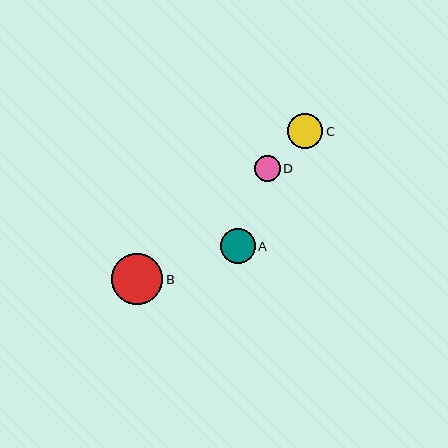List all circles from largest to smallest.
From largest to smallest: B, C, A, D.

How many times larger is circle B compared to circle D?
Circle B is approximately 2.0 times the size of circle D.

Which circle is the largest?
Circle B is the largest with a size of approximately 51 pixels.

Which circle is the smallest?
Circle D is the smallest with a size of approximately 26 pixels.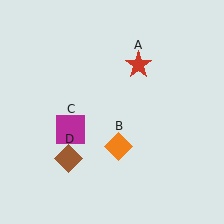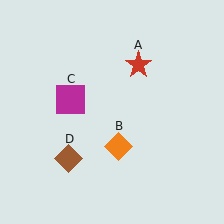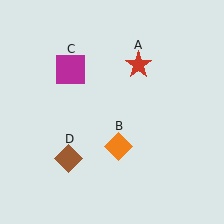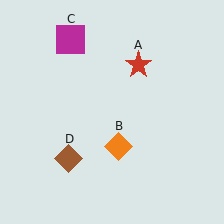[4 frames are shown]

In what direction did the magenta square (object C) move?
The magenta square (object C) moved up.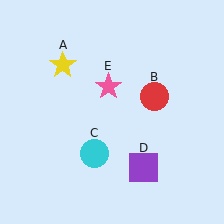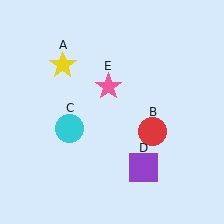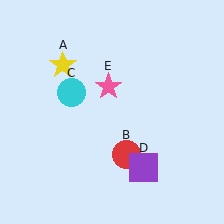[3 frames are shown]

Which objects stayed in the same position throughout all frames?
Yellow star (object A) and purple square (object D) and pink star (object E) remained stationary.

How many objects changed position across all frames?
2 objects changed position: red circle (object B), cyan circle (object C).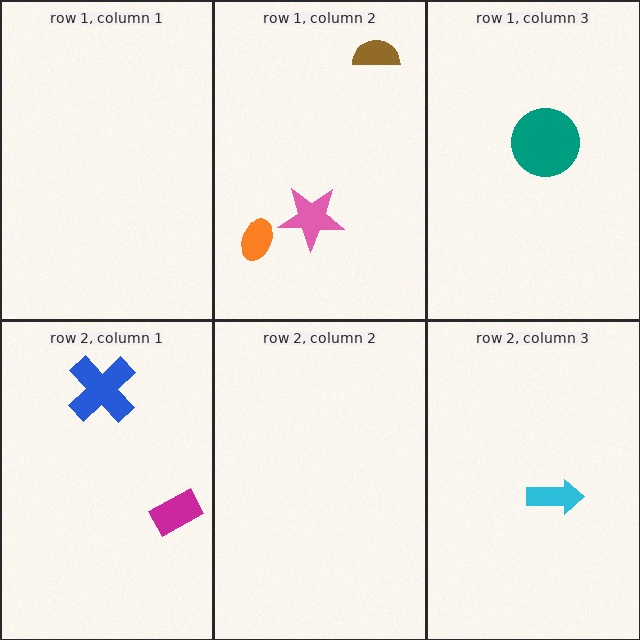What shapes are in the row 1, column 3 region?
The teal circle.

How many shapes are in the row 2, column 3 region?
1.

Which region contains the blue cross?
The row 2, column 1 region.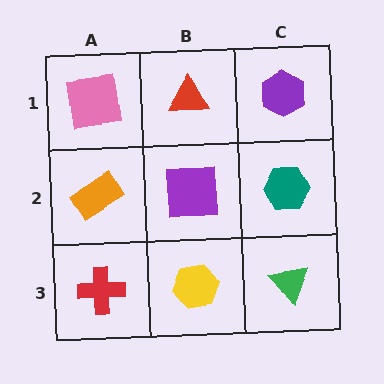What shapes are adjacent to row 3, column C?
A teal hexagon (row 2, column C), a yellow hexagon (row 3, column B).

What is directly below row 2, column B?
A yellow hexagon.